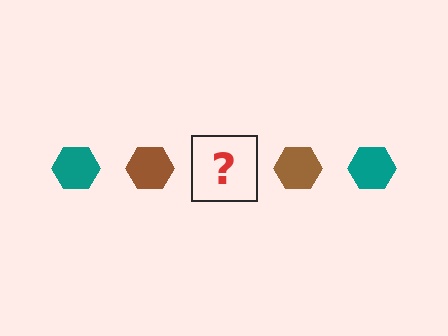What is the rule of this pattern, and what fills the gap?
The rule is that the pattern cycles through teal, brown hexagons. The gap should be filled with a teal hexagon.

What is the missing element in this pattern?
The missing element is a teal hexagon.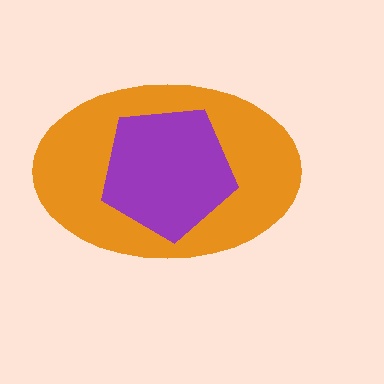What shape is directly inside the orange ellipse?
The purple pentagon.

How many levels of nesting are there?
2.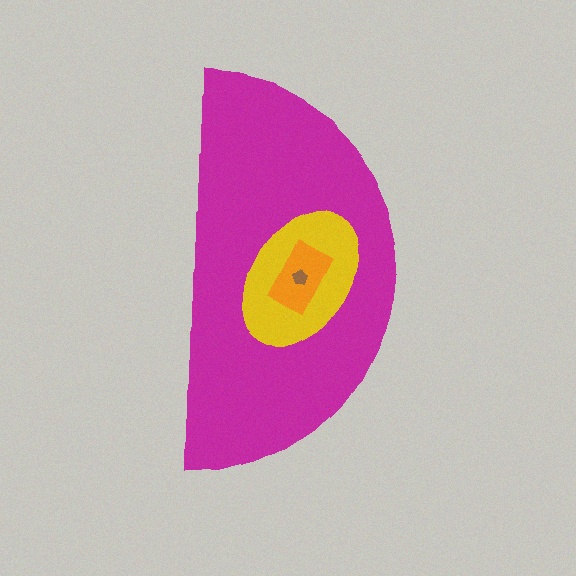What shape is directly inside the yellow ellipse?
The orange rectangle.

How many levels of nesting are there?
4.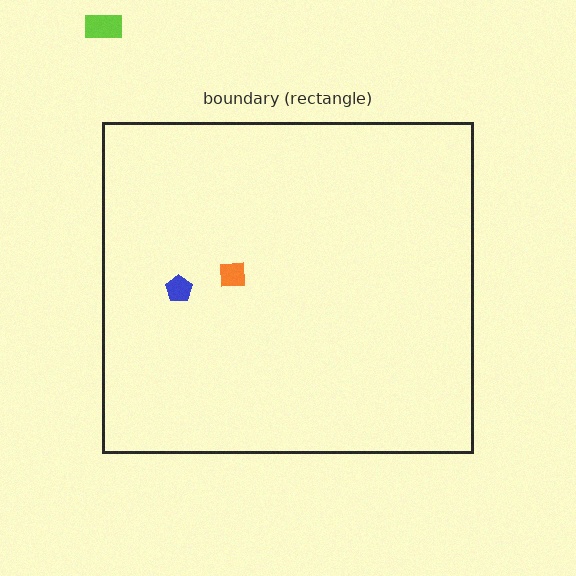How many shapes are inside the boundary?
2 inside, 1 outside.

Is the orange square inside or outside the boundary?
Inside.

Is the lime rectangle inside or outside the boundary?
Outside.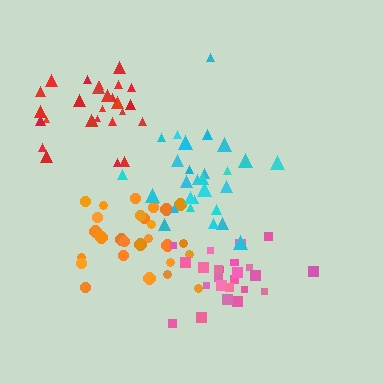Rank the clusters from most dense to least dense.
orange, red, pink, cyan.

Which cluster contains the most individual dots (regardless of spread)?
Orange (28).